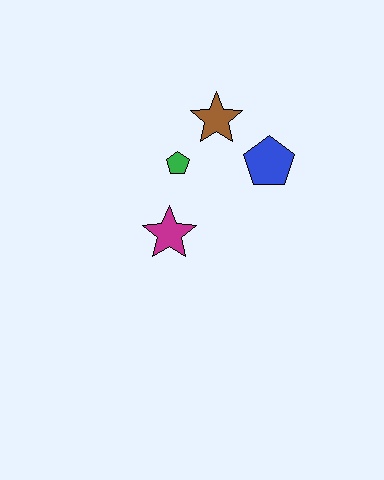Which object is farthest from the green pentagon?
The blue pentagon is farthest from the green pentagon.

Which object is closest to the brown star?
The green pentagon is closest to the brown star.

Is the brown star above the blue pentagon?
Yes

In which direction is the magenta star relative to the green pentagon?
The magenta star is below the green pentagon.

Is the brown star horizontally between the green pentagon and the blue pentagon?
Yes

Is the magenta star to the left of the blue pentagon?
Yes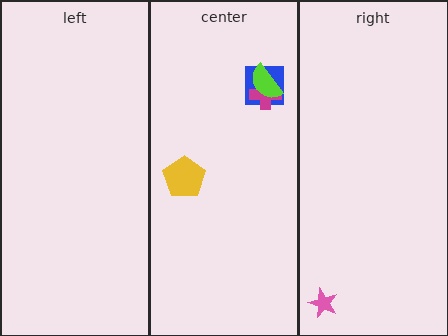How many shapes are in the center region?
4.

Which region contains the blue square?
The center region.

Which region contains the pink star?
The right region.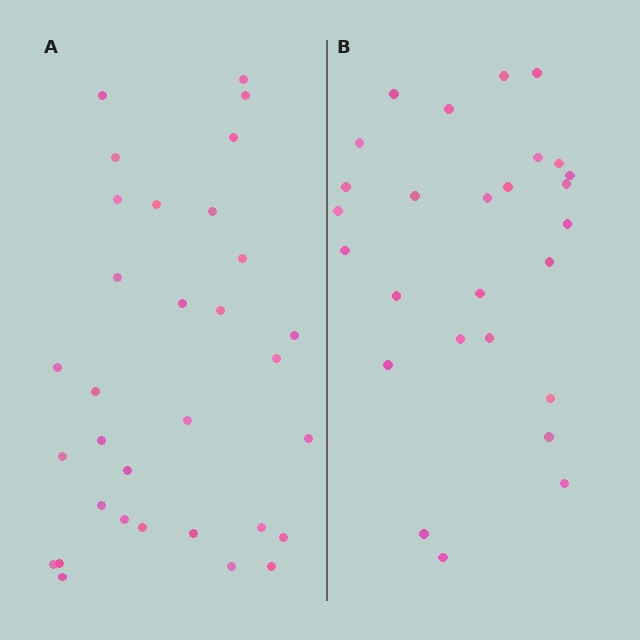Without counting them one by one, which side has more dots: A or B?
Region A (the left region) has more dots.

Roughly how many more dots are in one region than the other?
Region A has about 5 more dots than region B.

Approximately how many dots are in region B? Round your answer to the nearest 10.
About 30 dots. (The exact count is 27, which rounds to 30.)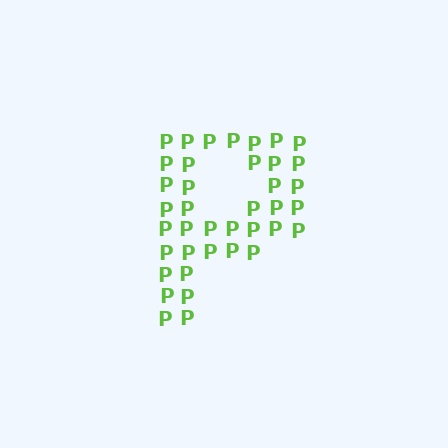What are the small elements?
The small elements are letter P's.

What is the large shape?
The large shape is the letter P.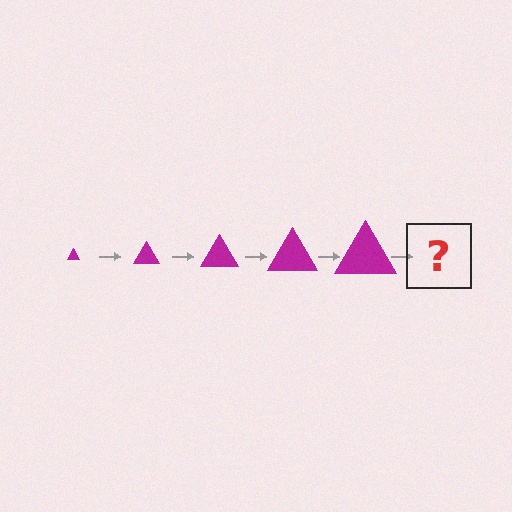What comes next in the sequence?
The next element should be a magenta triangle, larger than the previous one.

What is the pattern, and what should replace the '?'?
The pattern is that the triangle gets progressively larger each step. The '?' should be a magenta triangle, larger than the previous one.